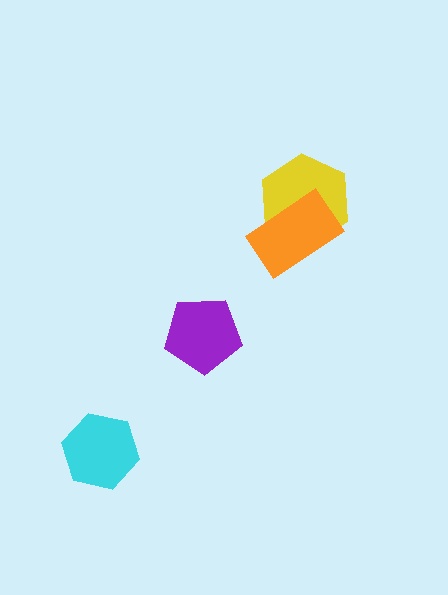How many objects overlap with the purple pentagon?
0 objects overlap with the purple pentagon.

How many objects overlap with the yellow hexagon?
1 object overlaps with the yellow hexagon.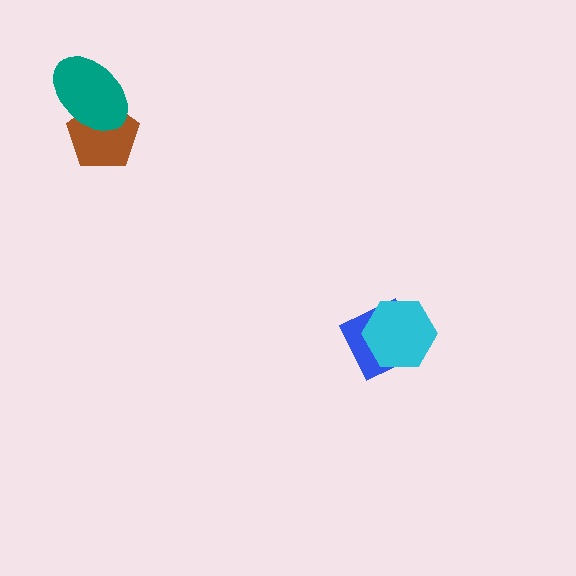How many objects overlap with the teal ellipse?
1 object overlaps with the teal ellipse.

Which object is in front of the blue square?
The cyan hexagon is in front of the blue square.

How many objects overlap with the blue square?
1 object overlaps with the blue square.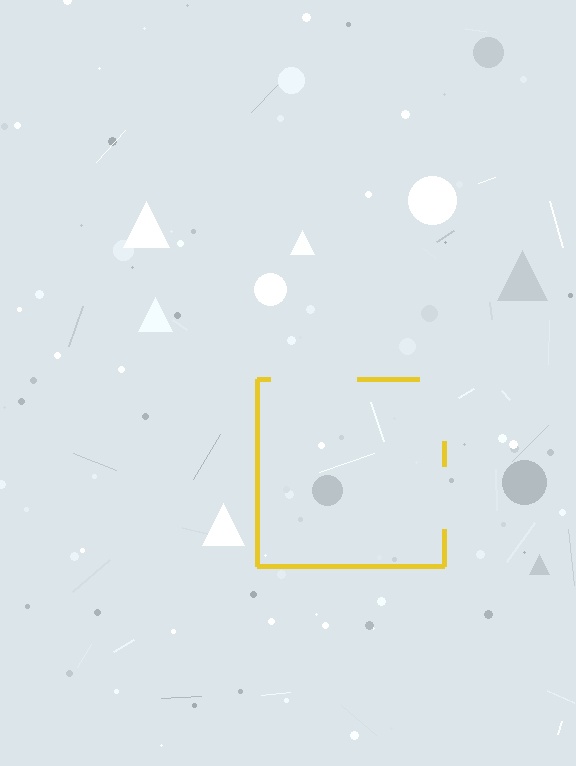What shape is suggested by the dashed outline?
The dashed outline suggests a square.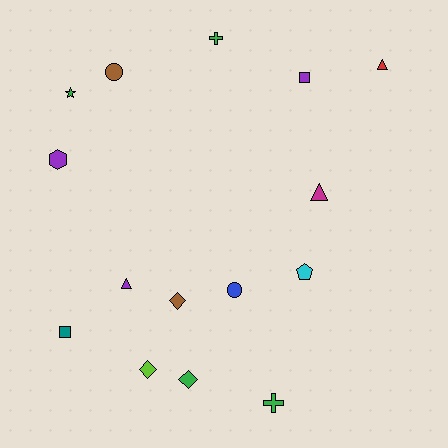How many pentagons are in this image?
There is 1 pentagon.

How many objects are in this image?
There are 15 objects.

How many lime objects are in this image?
There is 1 lime object.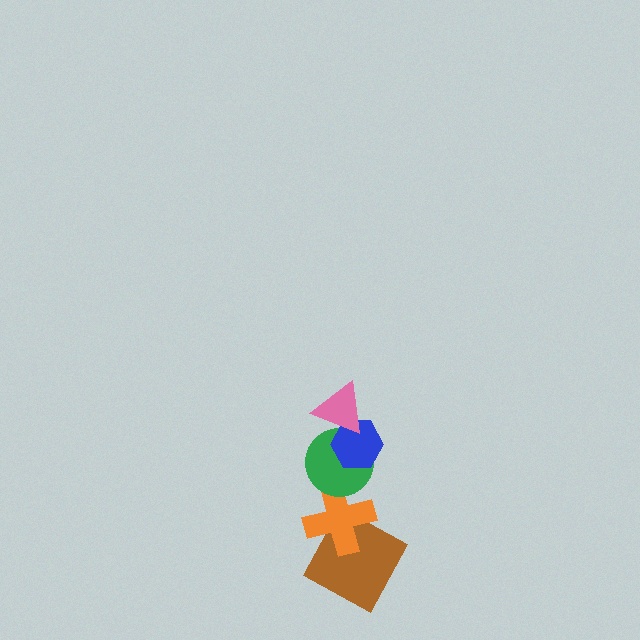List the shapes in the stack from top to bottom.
From top to bottom: the pink triangle, the blue hexagon, the green circle, the orange cross, the brown square.